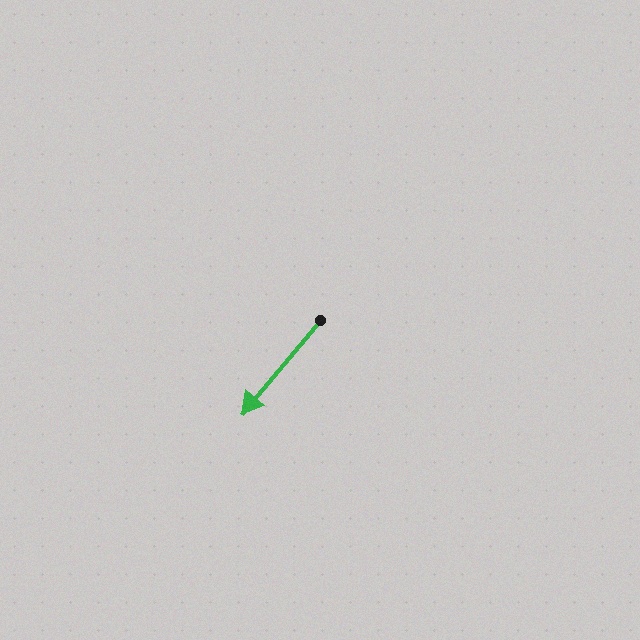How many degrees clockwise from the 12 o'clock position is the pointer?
Approximately 220 degrees.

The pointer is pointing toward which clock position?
Roughly 7 o'clock.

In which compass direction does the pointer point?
Southwest.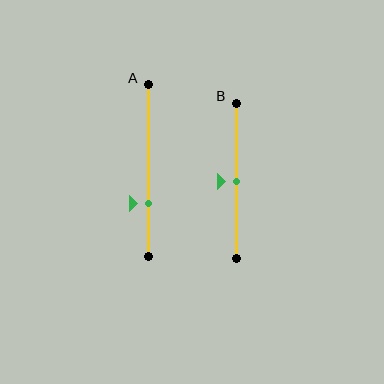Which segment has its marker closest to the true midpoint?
Segment B has its marker closest to the true midpoint.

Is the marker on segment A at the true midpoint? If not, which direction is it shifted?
No, the marker on segment A is shifted downward by about 19% of the segment length.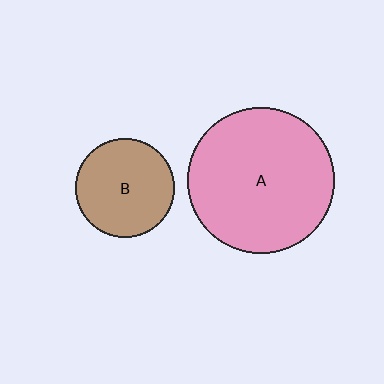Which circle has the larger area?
Circle A (pink).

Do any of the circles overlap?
No, none of the circles overlap.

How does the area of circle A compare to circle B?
Approximately 2.2 times.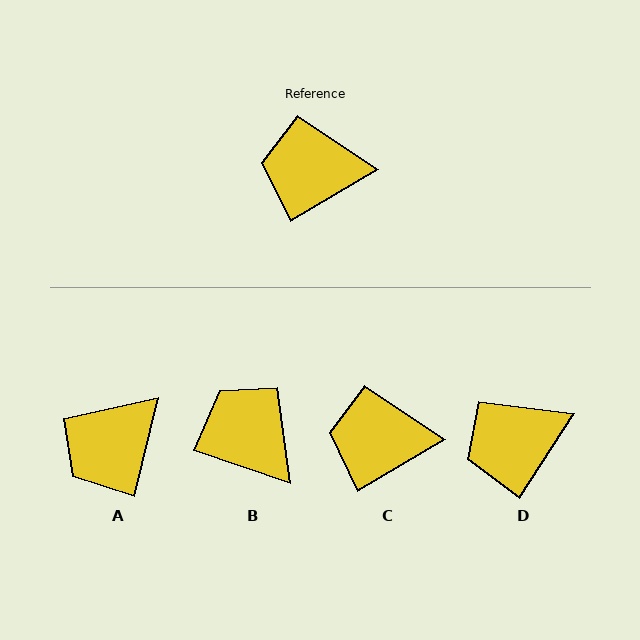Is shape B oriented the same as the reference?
No, it is off by about 49 degrees.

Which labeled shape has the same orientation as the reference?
C.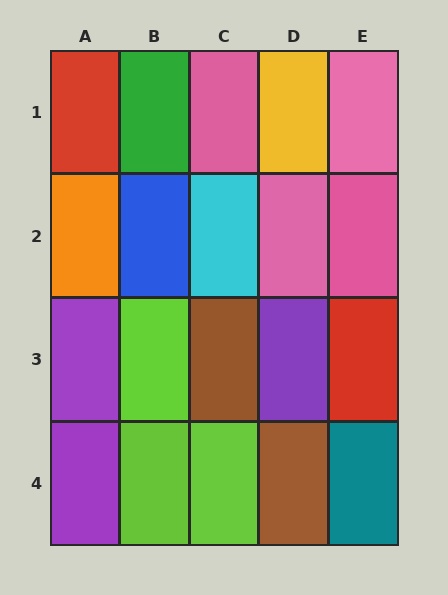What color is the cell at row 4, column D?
Brown.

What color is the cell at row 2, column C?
Cyan.